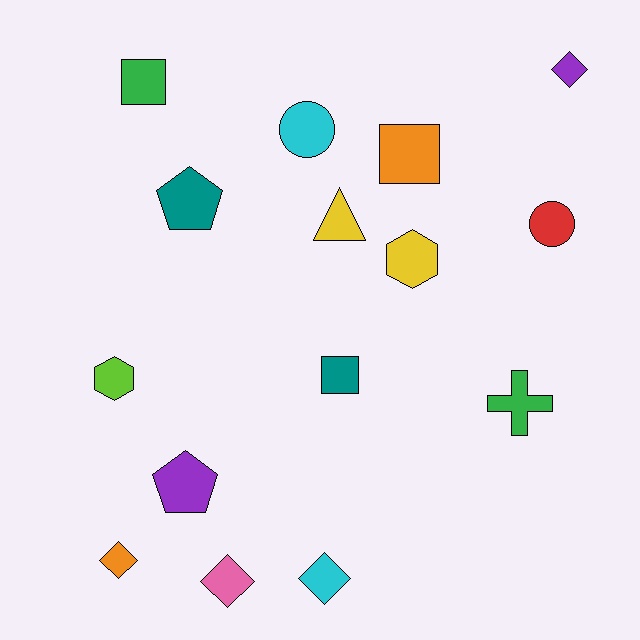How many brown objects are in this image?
There are no brown objects.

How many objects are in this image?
There are 15 objects.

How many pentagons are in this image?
There are 2 pentagons.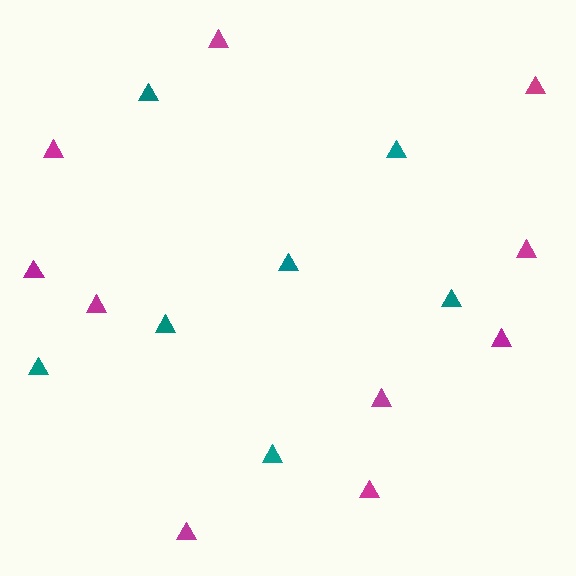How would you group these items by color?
There are 2 groups: one group of magenta triangles (10) and one group of teal triangles (7).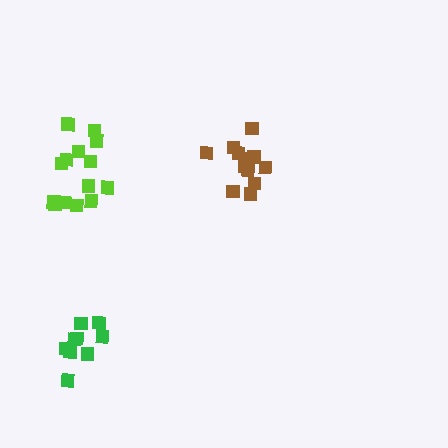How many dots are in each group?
Group 1: 12 dots, Group 2: 9 dots, Group 3: 14 dots (35 total).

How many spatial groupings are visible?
There are 3 spatial groupings.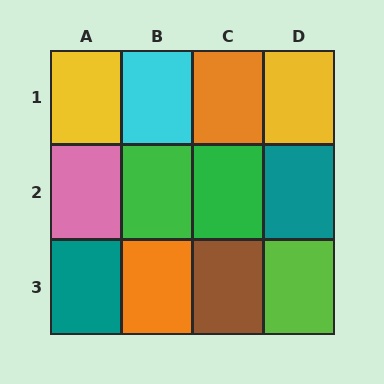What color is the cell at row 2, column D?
Teal.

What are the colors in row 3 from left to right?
Teal, orange, brown, lime.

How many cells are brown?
1 cell is brown.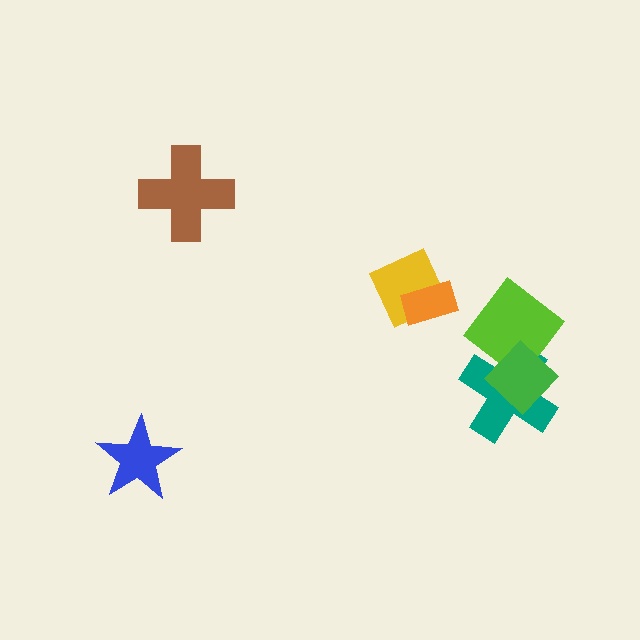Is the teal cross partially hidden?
Yes, it is partially covered by another shape.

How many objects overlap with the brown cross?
0 objects overlap with the brown cross.